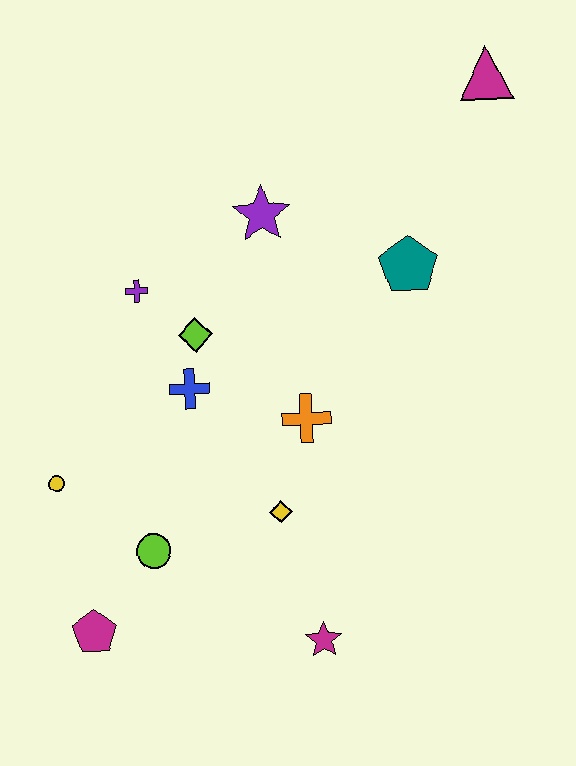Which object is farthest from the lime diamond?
The magenta triangle is farthest from the lime diamond.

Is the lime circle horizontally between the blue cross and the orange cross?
No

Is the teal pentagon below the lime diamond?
No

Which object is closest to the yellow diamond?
The orange cross is closest to the yellow diamond.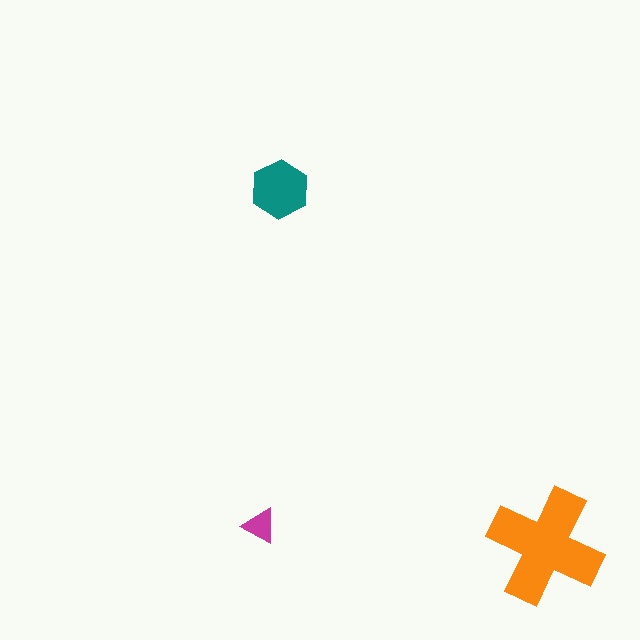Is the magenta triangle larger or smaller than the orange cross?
Smaller.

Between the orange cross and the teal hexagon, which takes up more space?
The orange cross.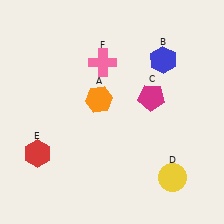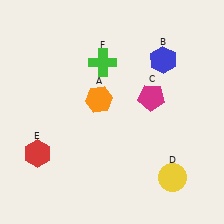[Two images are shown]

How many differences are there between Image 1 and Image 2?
There is 1 difference between the two images.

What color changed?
The cross (F) changed from pink in Image 1 to green in Image 2.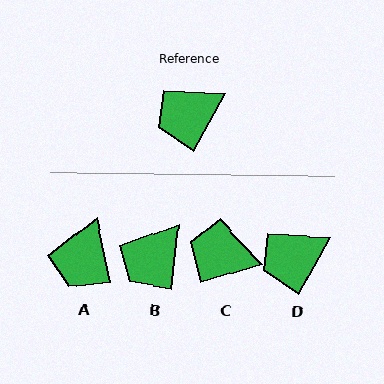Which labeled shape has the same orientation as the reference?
D.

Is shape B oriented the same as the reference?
No, it is off by about 23 degrees.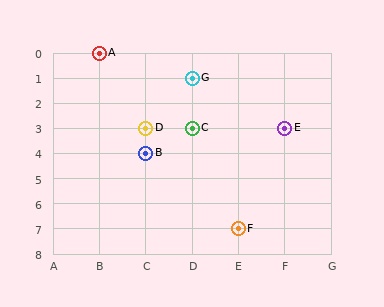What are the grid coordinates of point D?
Point D is at grid coordinates (C, 3).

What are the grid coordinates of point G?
Point G is at grid coordinates (D, 1).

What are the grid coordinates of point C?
Point C is at grid coordinates (D, 3).